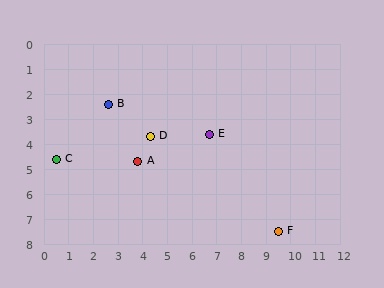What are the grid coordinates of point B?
Point B is at approximately (2.6, 2.4).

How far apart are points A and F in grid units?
Points A and F are about 6.4 grid units apart.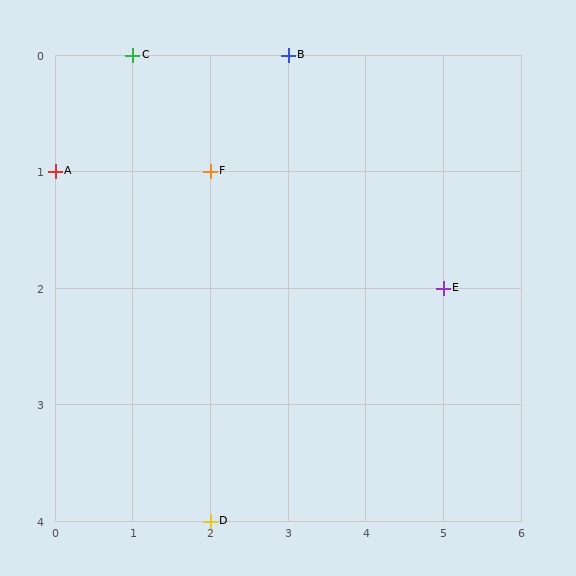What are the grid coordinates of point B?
Point B is at grid coordinates (3, 0).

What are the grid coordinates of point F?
Point F is at grid coordinates (2, 1).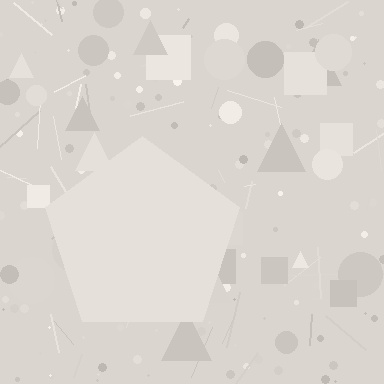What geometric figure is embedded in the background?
A pentagon is embedded in the background.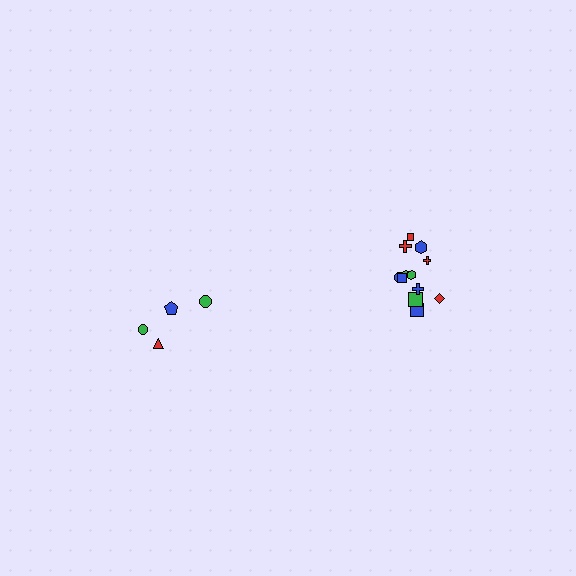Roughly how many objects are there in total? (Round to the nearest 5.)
Roughly 15 objects in total.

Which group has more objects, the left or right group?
The right group.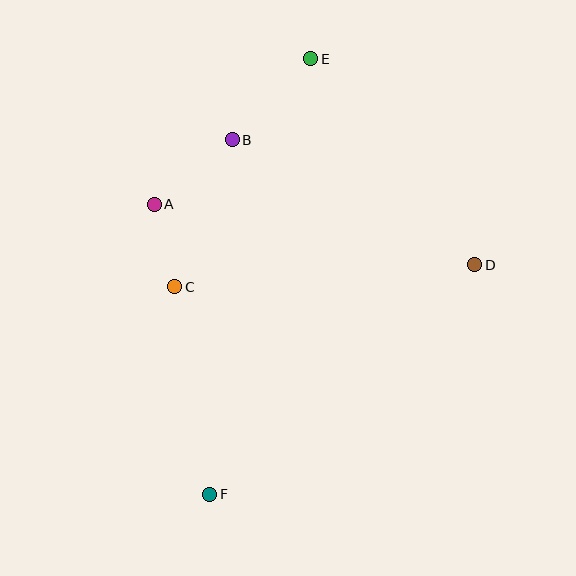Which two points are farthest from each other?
Points E and F are farthest from each other.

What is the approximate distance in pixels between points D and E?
The distance between D and E is approximately 263 pixels.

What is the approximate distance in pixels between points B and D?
The distance between B and D is approximately 273 pixels.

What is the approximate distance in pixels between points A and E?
The distance between A and E is approximately 213 pixels.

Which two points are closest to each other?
Points A and C are closest to each other.